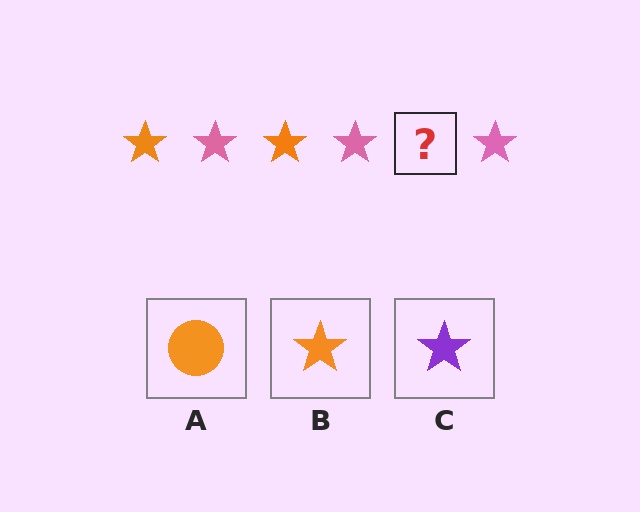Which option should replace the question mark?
Option B.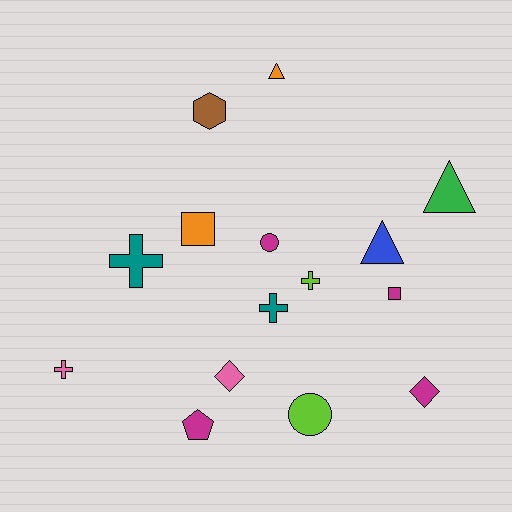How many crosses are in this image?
There are 4 crosses.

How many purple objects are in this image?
There are no purple objects.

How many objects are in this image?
There are 15 objects.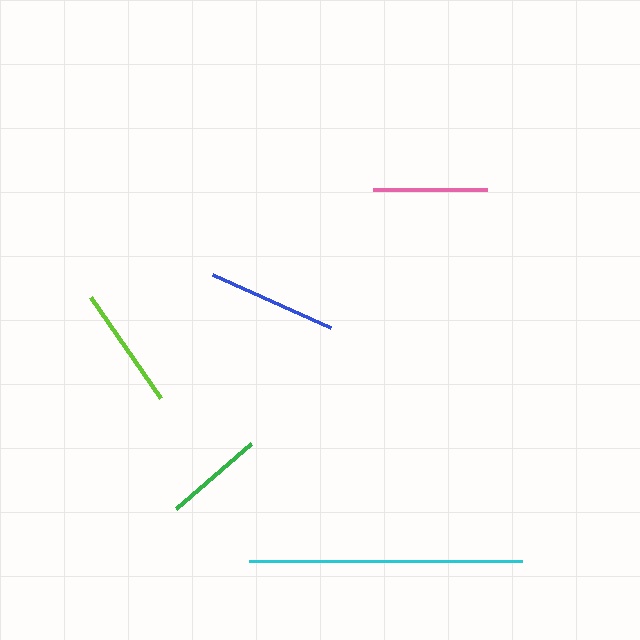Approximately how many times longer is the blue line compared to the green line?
The blue line is approximately 1.3 times the length of the green line.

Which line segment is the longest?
The cyan line is the longest at approximately 273 pixels.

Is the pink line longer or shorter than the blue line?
The blue line is longer than the pink line.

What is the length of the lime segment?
The lime segment is approximately 123 pixels long.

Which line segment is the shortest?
The green line is the shortest at approximately 100 pixels.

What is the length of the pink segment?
The pink segment is approximately 114 pixels long.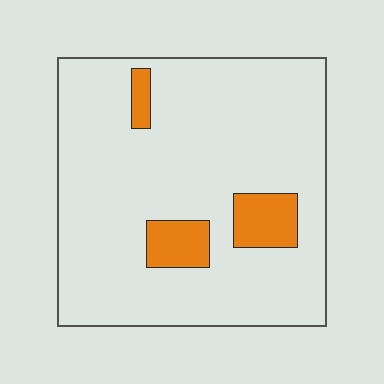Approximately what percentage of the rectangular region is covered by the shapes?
Approximately 10%.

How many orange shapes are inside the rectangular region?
3.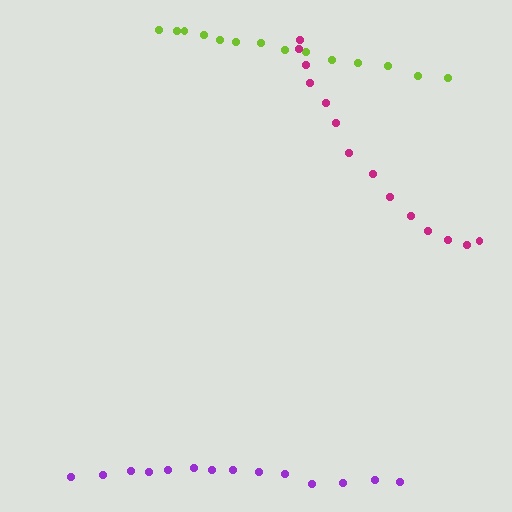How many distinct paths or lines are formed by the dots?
There are 3 distinct paths.